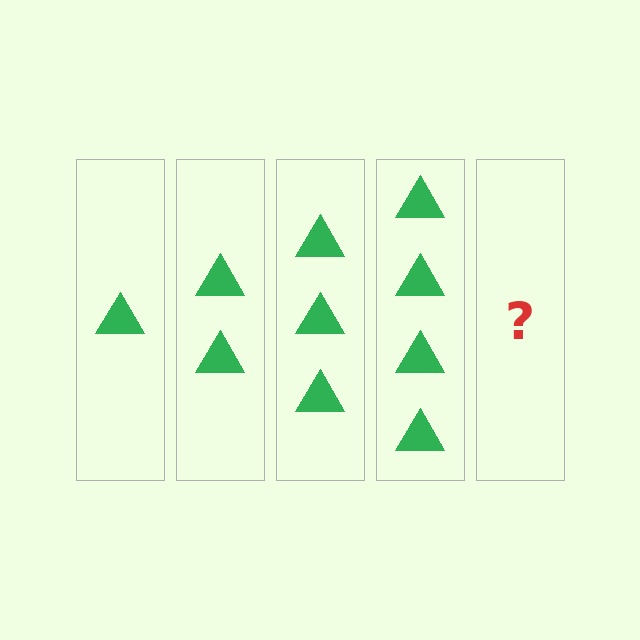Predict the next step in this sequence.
The next step is 5 triangles.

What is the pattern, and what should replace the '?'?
The pattern is that each step adds one more triangle. The '?' should be 5 triangles.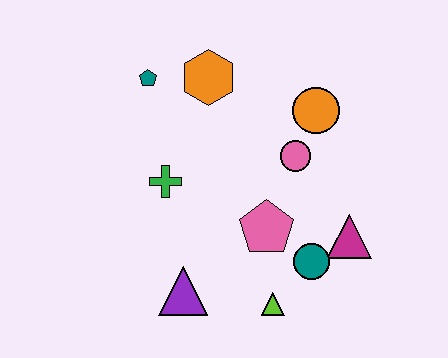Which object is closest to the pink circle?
The orange circle is closest to the pink circle.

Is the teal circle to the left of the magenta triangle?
Yes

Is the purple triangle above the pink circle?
No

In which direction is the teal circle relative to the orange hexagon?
The teal circle is below the orange hexagon.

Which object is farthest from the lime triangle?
The teal pentagon is farthest from the lime triangle.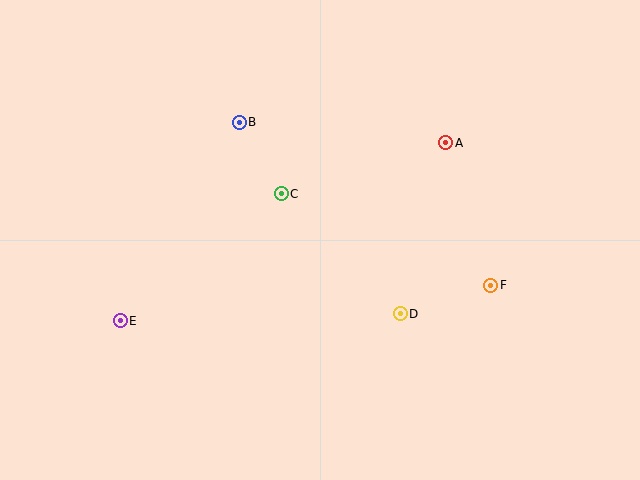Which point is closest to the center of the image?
Point C at (281, 194) is closest to the center.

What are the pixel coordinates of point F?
Point F is at (491, 285).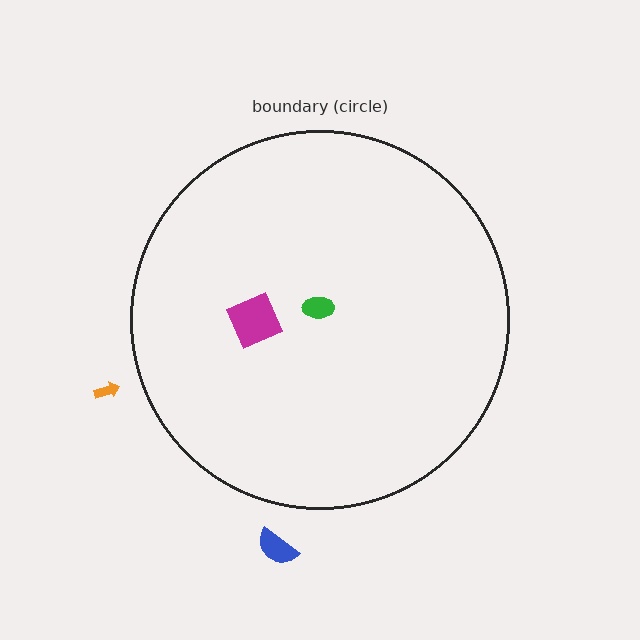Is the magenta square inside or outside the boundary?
Inside.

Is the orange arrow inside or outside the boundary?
Outside.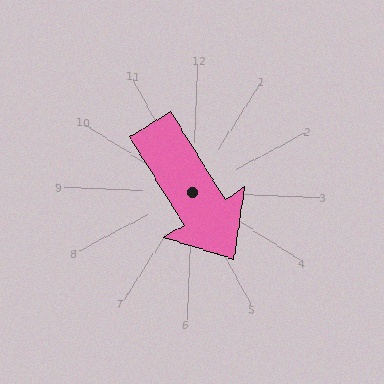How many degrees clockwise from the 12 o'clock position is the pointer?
Approximately 146 degrees.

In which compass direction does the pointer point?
Southeast.